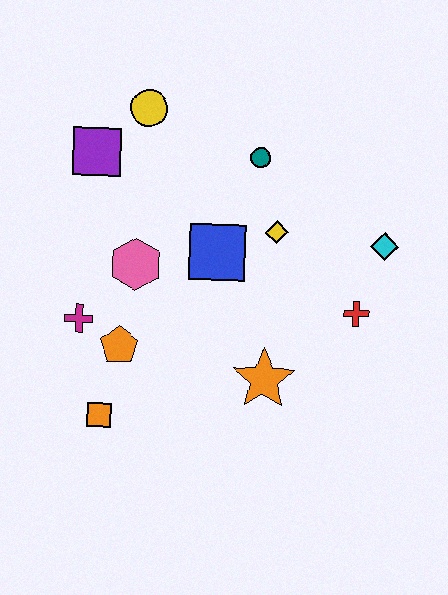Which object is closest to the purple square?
The yellow circle is closest to the purple square.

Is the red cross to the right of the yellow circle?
Yes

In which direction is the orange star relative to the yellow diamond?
The orange star is below the yellow diamond.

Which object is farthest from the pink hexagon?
The cyan diamond is farthest from the pink hexagon.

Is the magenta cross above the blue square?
No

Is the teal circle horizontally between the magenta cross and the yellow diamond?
Yes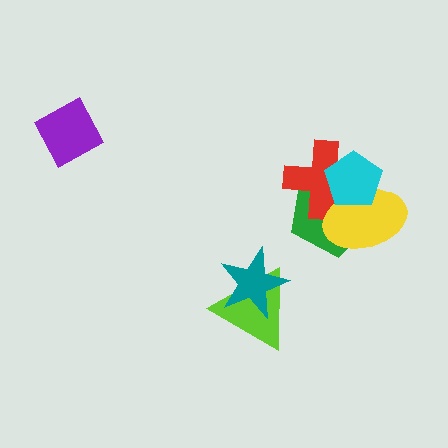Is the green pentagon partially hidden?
Yes, it is partially covered by another shape.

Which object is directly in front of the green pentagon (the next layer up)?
The red cross is directly in front of the green pentagon.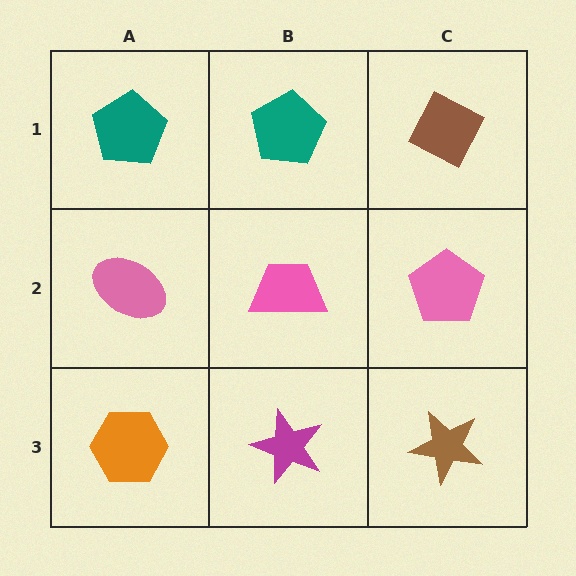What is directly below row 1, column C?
A pink pentagon.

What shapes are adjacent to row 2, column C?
A brown diamond (row 1, column C), a brown star (row 3, column C), a pink trapezoid (row 2, column B).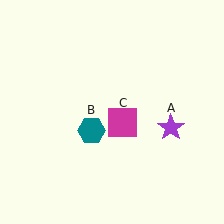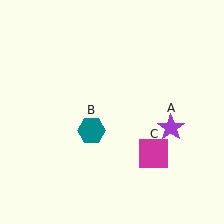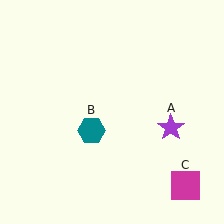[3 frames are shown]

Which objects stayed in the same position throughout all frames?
Purple star (object A) and teal hexagon (object B) remained stationary.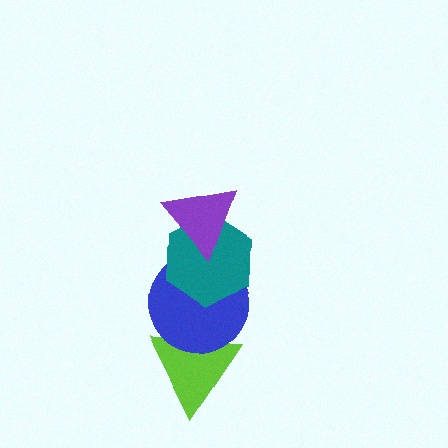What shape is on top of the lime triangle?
The blue circle is on top of the lime triangle.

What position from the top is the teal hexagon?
The teal hexagon is 2nd from the top.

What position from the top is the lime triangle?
The lime triangle is 4th from the top.